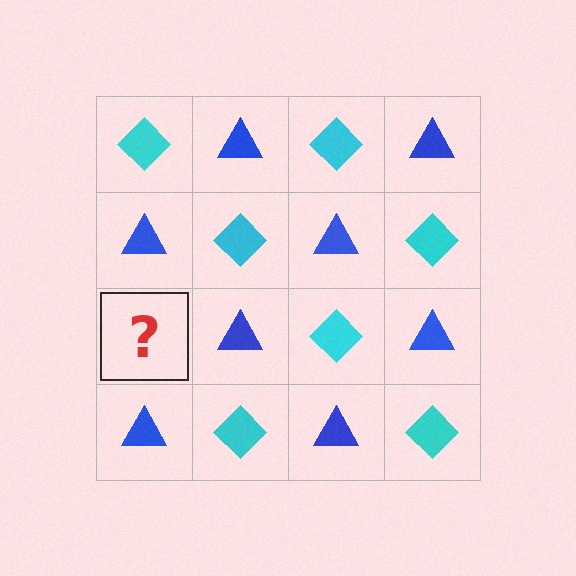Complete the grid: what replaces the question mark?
The question mark should be replaced with a cyan diamond.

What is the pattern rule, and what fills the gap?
The rule is that it alternates cyan diamond and blue triangle in a checkerboard pattern. The gap should be filled with a cyan diamond.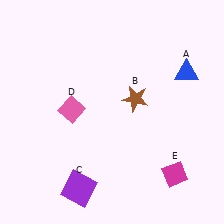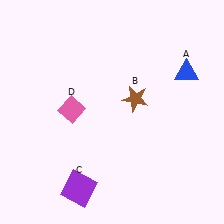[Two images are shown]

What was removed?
The magenta diamond (E) was removed in Image 2.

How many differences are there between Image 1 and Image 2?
There is 1 difference between the two images.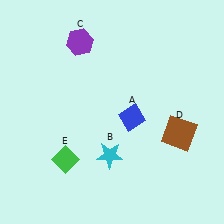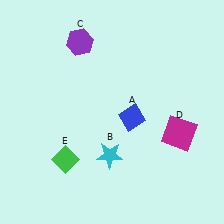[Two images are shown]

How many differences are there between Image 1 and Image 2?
There is 1 difference between the two images.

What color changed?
The square (D) changed from brown in Image 1 to magenta in Image 2.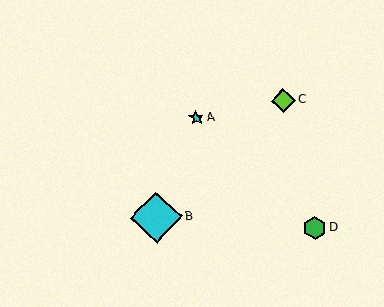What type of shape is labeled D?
Shape D is a green hexagon.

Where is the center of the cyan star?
The center of the cyan star is at (196, 118).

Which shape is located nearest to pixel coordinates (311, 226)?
The green hexagon (labeled D) at (315, 228) is nearest to that location.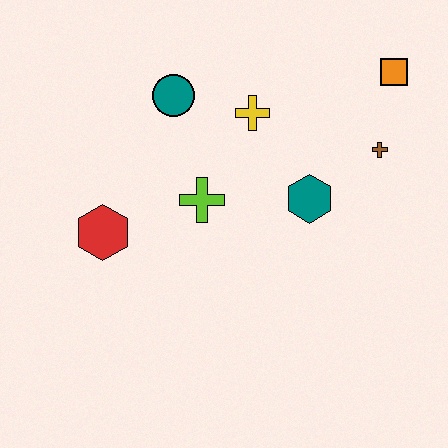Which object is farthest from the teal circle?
The orange square is farthest from the teal circle.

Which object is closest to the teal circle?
The yellow cross is closest to the teal circle.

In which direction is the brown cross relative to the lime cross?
The brown cross is to the right of the lime cross.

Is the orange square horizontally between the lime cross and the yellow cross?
No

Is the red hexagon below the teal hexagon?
Yes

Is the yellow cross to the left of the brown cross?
Yes